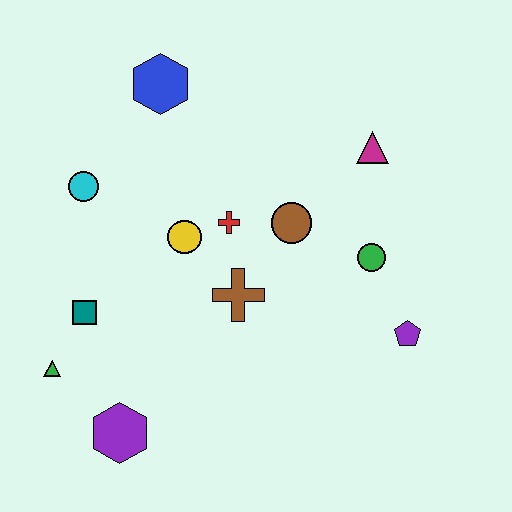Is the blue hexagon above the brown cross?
Yes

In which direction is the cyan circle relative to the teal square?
The cyan circle is above the teal square.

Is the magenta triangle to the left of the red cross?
No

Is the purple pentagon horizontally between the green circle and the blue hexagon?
No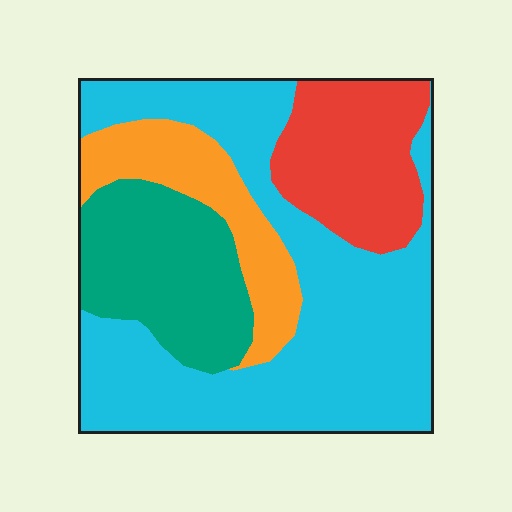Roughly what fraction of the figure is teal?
Teal takes up about one fifth (1/5) of the figure.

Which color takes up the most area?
Cyan, at roughly 50%.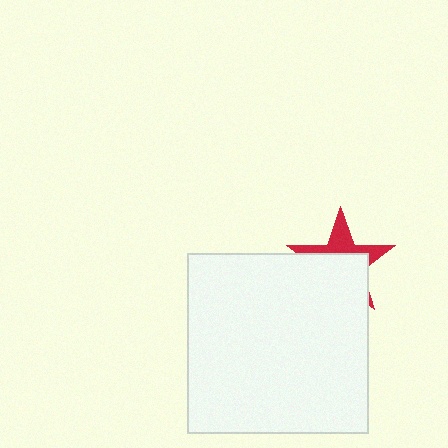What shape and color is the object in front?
The object in front is a white square.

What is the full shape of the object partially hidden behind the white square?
The partially hidden object is a red star.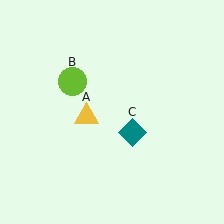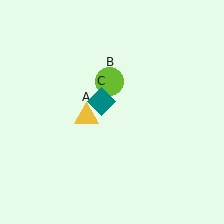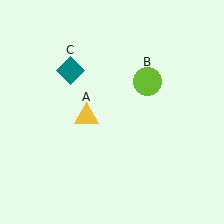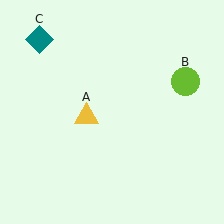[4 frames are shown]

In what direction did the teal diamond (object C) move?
The teal diamond (object C) moved up and to the left.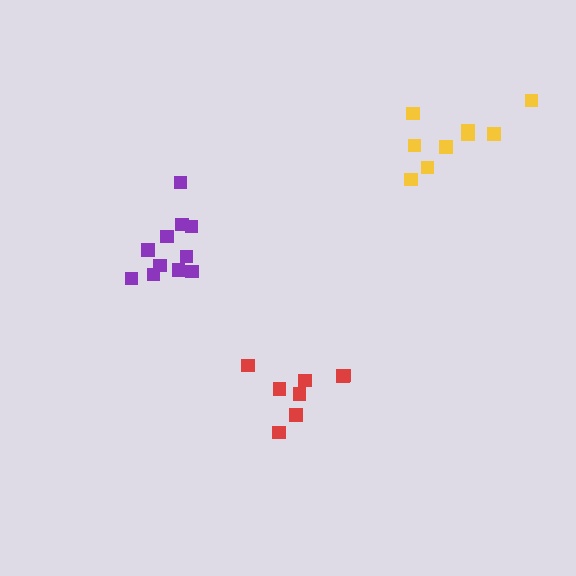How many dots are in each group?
Group 1: 11 dots, Group 2: 8 dots, Group 3: 9 dots (28 total).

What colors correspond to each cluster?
The clusters are colored: purple, red, yellow.